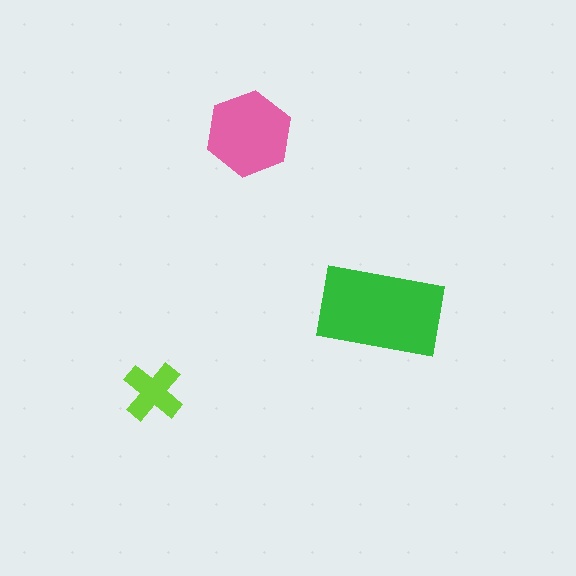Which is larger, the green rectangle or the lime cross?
The green rectangle.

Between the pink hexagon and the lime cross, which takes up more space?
The pink hexagon.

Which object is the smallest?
The lime cross.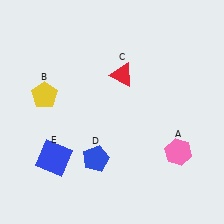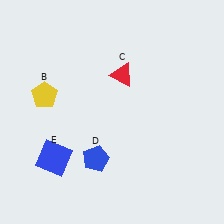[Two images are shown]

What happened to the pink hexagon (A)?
The pink hexagon (A) was removed in Image 2. It was in the bottom-right area of Image 1.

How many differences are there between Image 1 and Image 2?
There is 1 difference between the two images.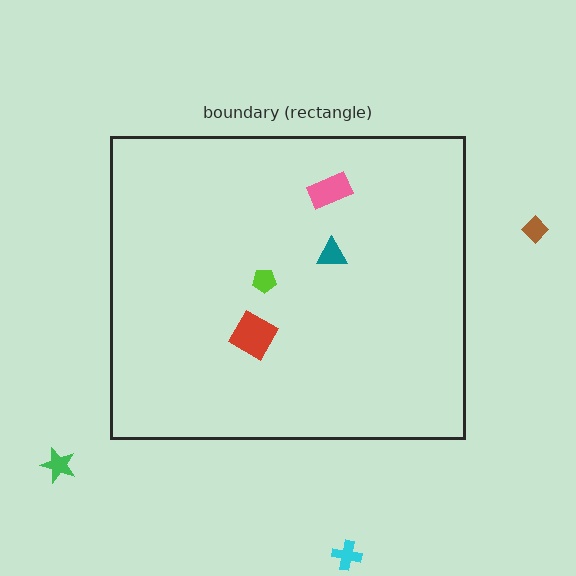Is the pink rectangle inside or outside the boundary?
Inside.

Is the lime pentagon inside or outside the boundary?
Inside.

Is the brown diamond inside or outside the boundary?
Outside.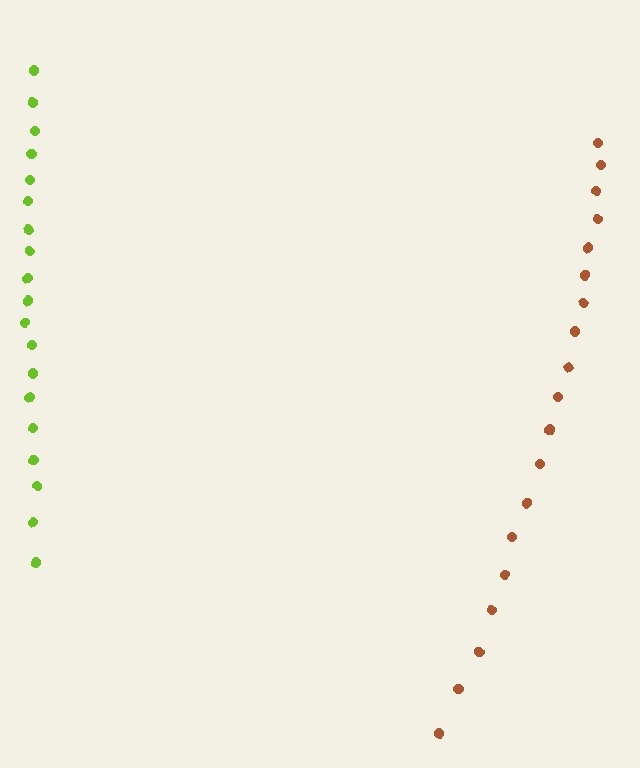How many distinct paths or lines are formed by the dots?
There are 2 distinct paths.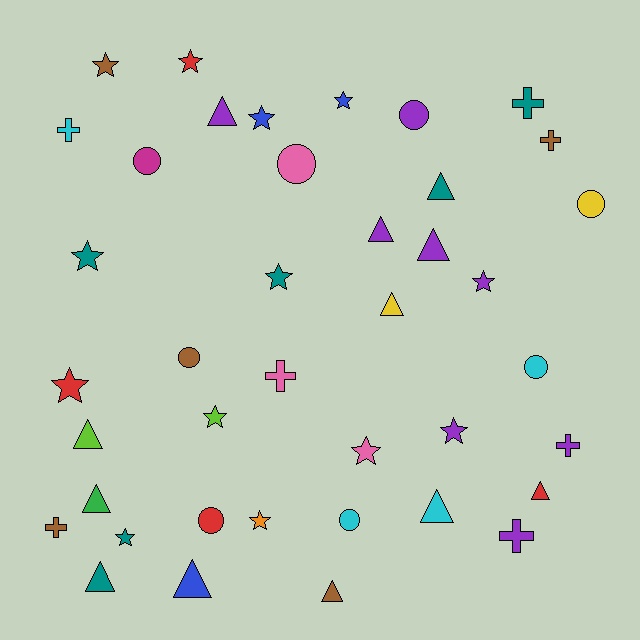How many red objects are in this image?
There are 4 red objects.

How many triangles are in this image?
There are 12 triangles.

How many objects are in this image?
There are 40 objects.